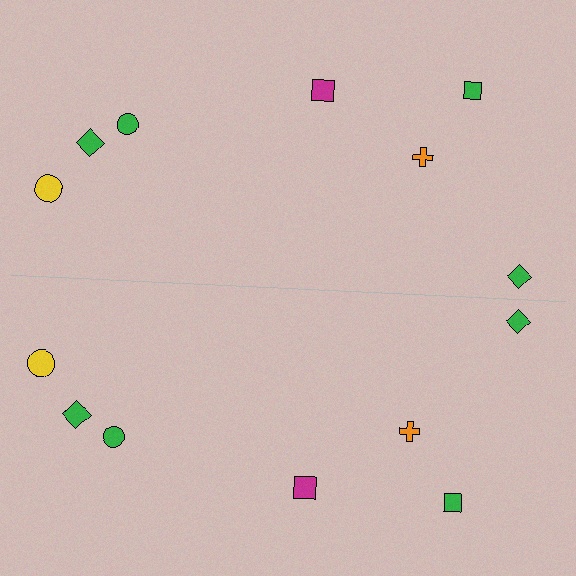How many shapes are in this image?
There are 14 shapes in this image.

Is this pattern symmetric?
Yes, this pattern has bilateral (reflection) symmetry.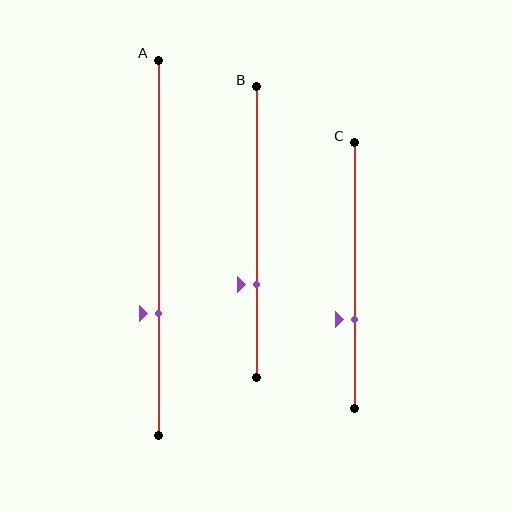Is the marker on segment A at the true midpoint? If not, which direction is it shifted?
No, the marker on segment A is shifted downward by about 18% of the segment length.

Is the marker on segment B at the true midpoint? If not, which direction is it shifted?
No, the marker on segment B is shifted downward by about 18% of the segment length.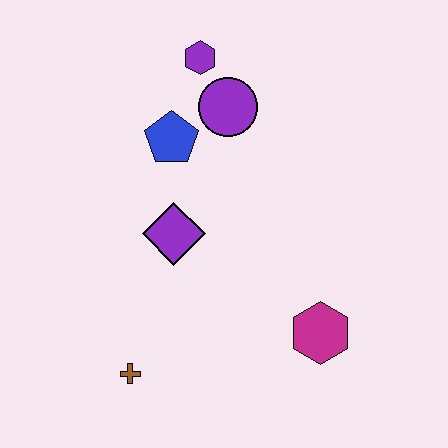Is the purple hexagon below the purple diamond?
No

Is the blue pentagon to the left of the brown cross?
No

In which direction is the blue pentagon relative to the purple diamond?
The blue pentagon is above the purple diamond.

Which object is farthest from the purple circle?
The brown cross is farthest from the purple circle.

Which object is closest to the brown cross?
The purple diamond is closest to the brown cross.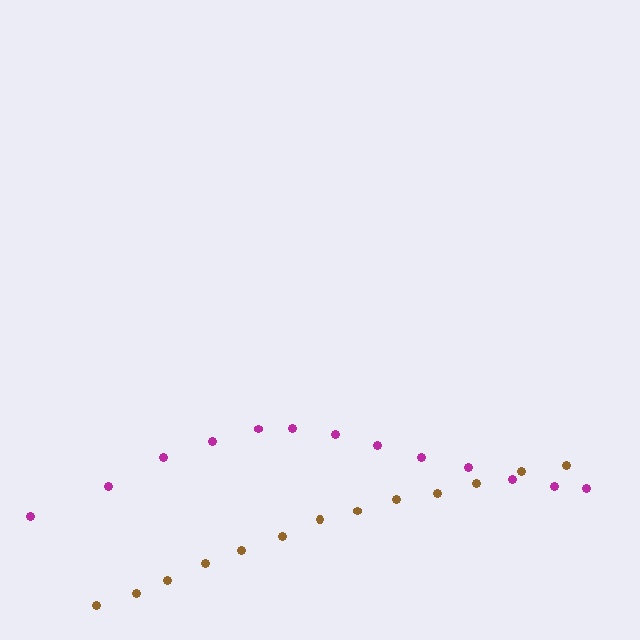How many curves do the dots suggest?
There are 2 distinct paths.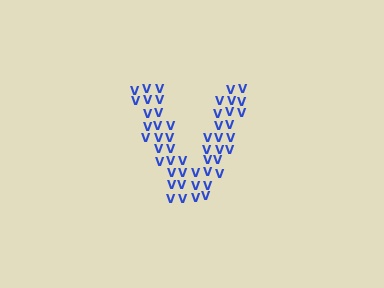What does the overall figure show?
The overall figure shows the letter V.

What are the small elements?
The small elements are letter V's.